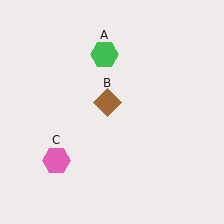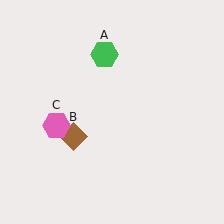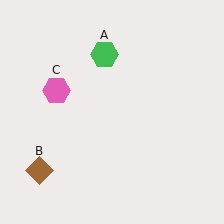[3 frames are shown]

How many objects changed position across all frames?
2 objects changed position: brown diamond (object B), pink hexagon (object C).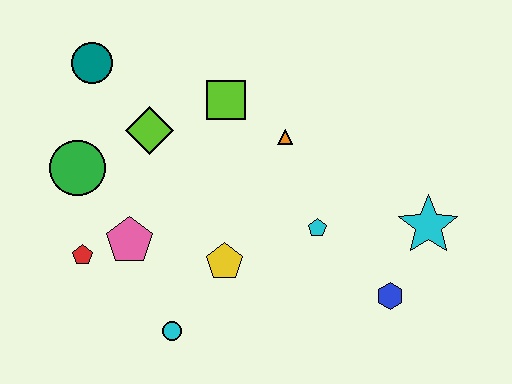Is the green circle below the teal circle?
Yes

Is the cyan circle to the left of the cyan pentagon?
Yes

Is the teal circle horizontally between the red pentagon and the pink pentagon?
Yes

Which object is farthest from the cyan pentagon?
The teal circle is farthest from the cyan pentagon.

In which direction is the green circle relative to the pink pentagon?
The green circle is above the pink pentagon.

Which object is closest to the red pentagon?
The pink pentagon is closest to the red pentagon.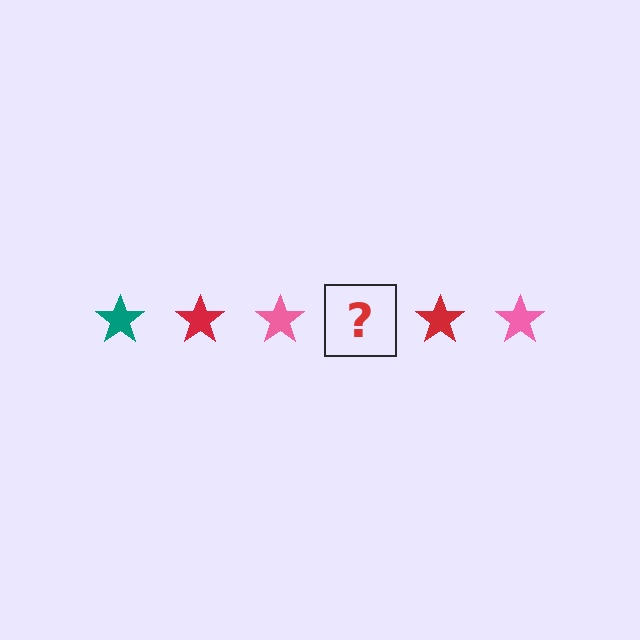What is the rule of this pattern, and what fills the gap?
The rule is that the pattern cycles through teal, red, pink stars. The gap should be filled with a teal star.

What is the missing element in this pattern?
The missing element is a teal star.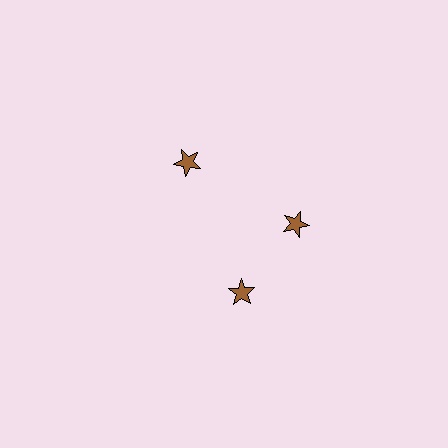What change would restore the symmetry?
The symmetry would be restored by rotating it back into even spacing with its neighbors so that all 3 stars sit at equal angles and equal distance from the center.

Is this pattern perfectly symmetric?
No. The 3 brown stars are arranged in a ring, but one element near the 7 o'clock position is rotated out of alignment along the ring, breaking the 3-fold rotational symmetry.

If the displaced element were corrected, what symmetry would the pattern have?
It would have 3-fold rotational symmetry — the pattern would map onto itself every 120 degrees.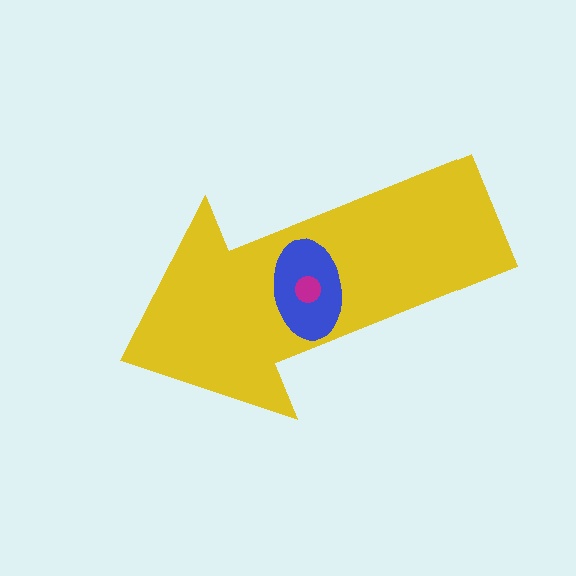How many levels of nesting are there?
3.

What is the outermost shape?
The yellow arrow.